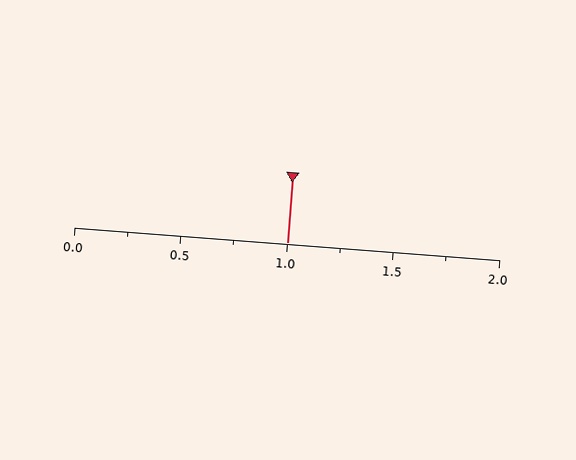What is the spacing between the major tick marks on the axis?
The major ticks are spaced 0.5 apart.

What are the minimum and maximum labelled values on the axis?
The axis runs from 0.0 to 2.0.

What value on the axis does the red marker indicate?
The marker indicates approximately 1.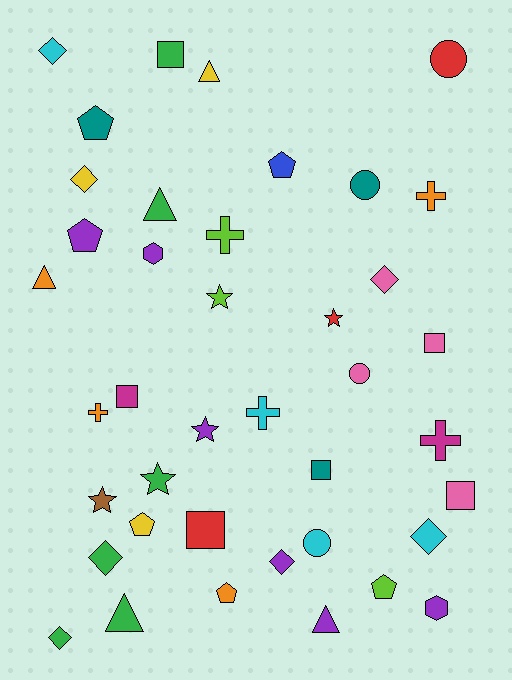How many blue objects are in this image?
There is 1 blue object.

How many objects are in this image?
There are 40 objects.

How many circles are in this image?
There are 4 circles.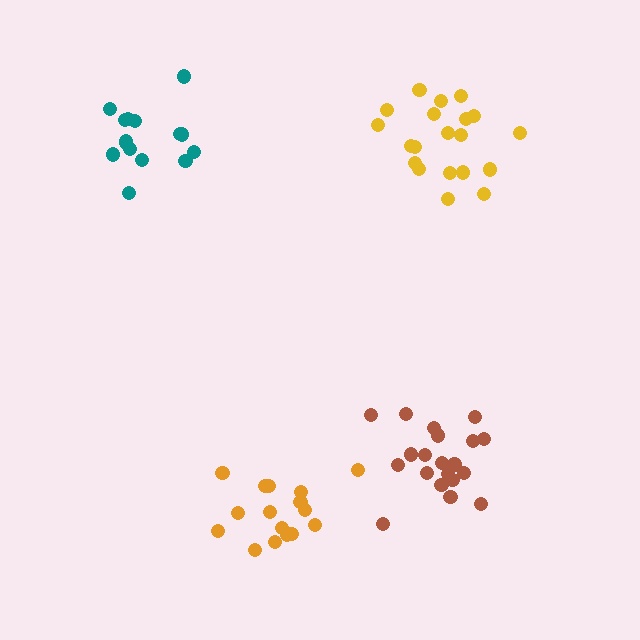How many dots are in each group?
Group 1: 20 dots, Group 2: 15 dots, Group 3: 20 dots, Group 4: 16 dots (71 total).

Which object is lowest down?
The orange cluster is bottommost.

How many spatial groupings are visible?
There are 4 spatial groupings.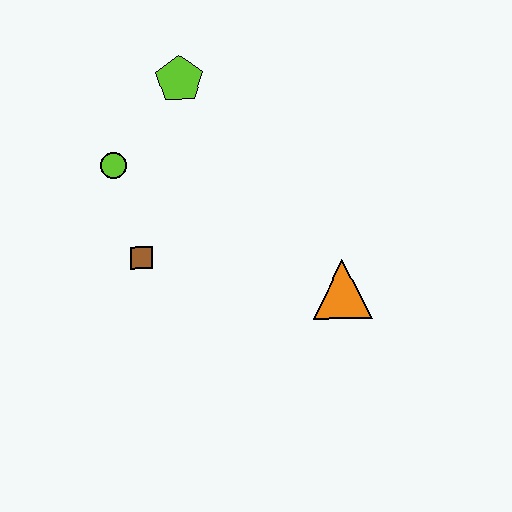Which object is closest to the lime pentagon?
The lime circle is closest to the lime pentagon.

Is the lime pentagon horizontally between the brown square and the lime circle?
No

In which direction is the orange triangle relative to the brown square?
The orange triangle is to the right of the brown square.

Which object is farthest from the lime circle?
The orange triangle is farthest from the lime circle.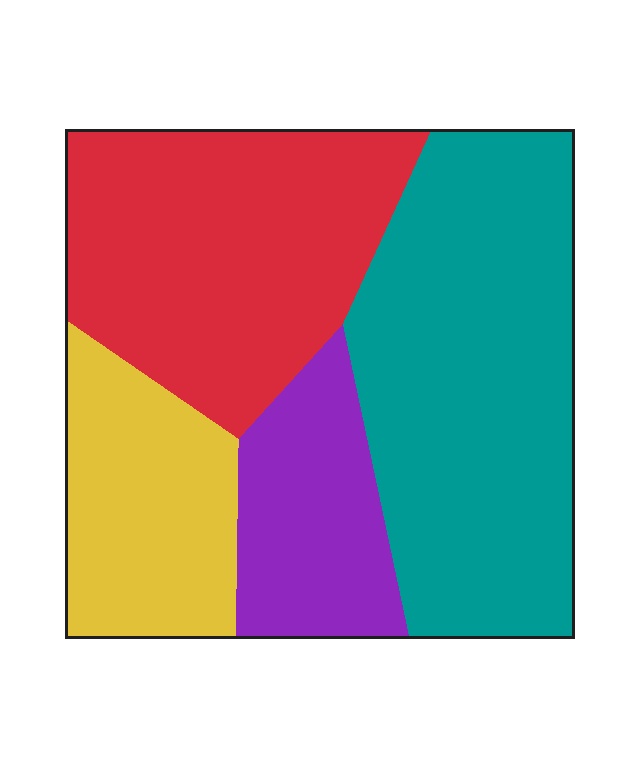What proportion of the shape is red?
Red covers roughly 30% of the shape.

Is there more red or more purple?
Red.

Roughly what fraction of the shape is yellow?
Yellow takes up about one sixth (1/6) of the shape.